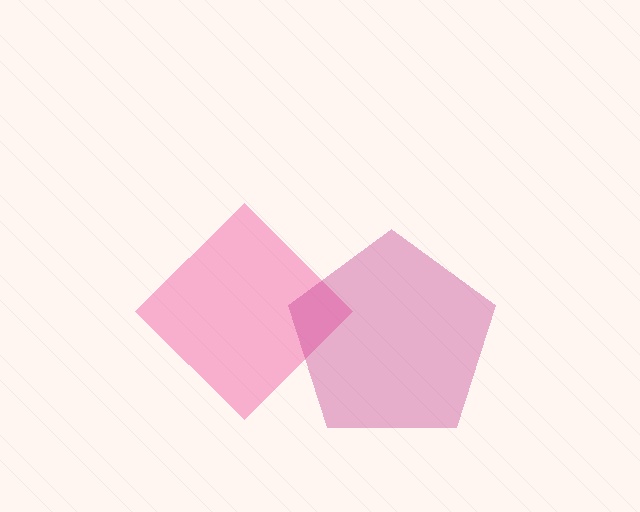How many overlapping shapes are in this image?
There are 2 overlapping shapes in the image.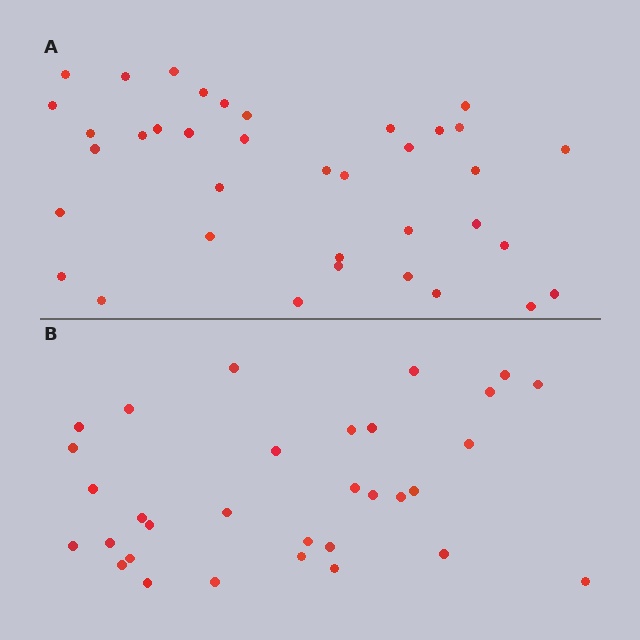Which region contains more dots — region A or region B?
Region A (the top region) has more dots.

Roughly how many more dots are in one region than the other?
Region A has about 5 more dots than region B.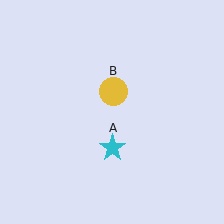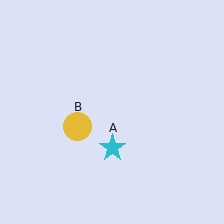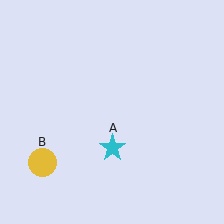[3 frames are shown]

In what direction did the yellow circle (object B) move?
The yellow circle (object B) moved down and to the left.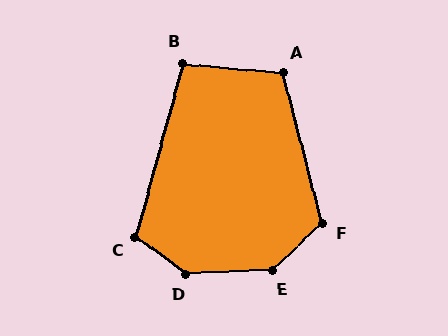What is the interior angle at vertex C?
Approximately 111 degrees (obtuse).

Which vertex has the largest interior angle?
D, at approximately 141 degrees.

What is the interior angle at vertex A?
Approximately 110 degrees (obtuse).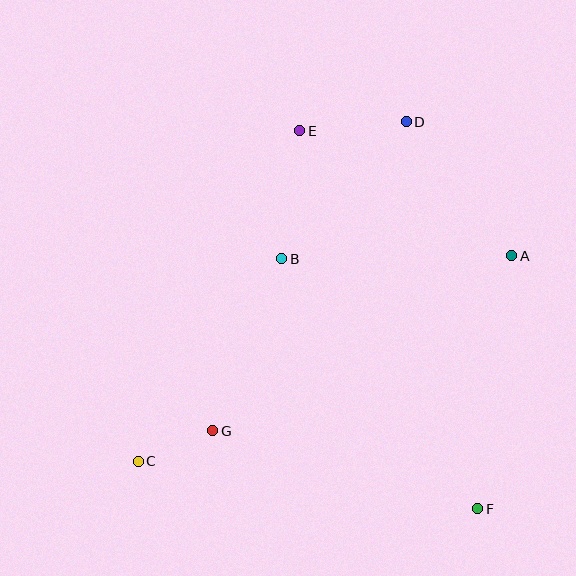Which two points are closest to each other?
Points C and G are closest to each other.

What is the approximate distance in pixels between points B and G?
The distance between B and G is approximately 185 pixels.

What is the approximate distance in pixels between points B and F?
The distance between B and F is approximately 318 pixels.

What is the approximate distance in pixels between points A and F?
The distance between A and F is approximately 255 pixels.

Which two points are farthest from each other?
Points C and D are farthest from each other.